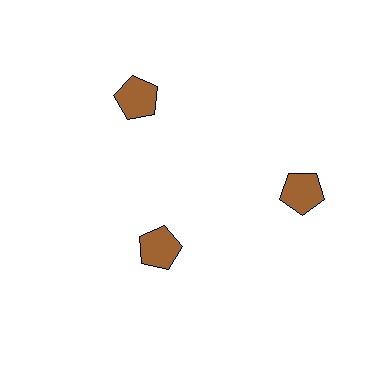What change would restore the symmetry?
The symmetry would be restored by moving it outward, back onto the ring so that all 3 pentagons sit at equal angles and equal distance from the center.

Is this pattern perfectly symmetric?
No. The 3 brown pentagons are arranged in a ring, but one element near the 7 o'clock position is pulled inward toward the center, breaking the 3-fold rotational symmetry.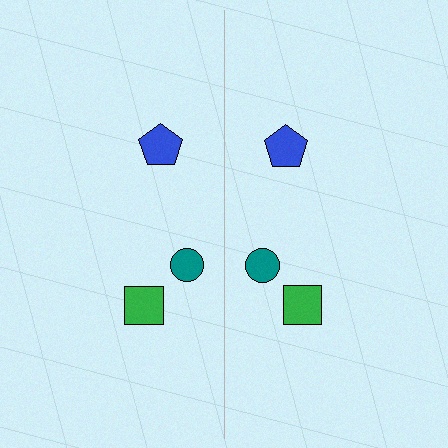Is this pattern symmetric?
Yes, this pattern has bilateral (reflection) symmetry.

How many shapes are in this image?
There are 6 shapes in this image.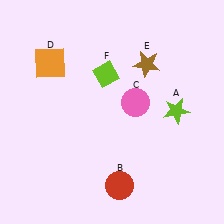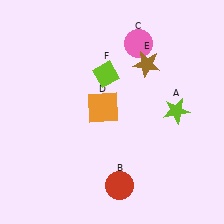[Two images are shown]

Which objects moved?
The objects that moved are: the pink circle (C), the orange square (D).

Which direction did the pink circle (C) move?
The pink circle (C) moved up.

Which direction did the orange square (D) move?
The orange square (D) moved right.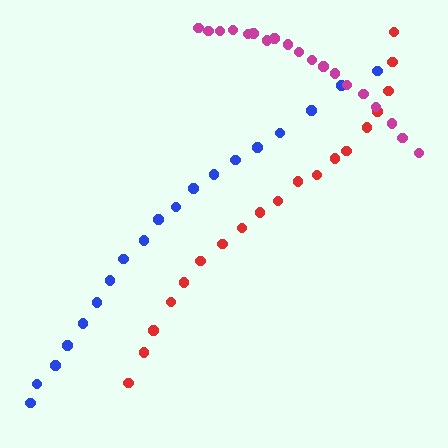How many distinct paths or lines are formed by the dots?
There are 3 distinct paths.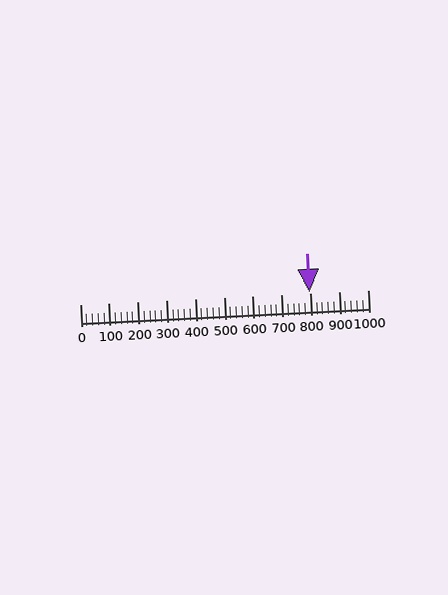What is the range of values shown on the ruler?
The ruler shows values from 0 to 1000.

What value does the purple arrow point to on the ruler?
The purple arrow points to approximately 798.